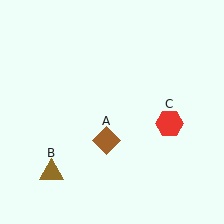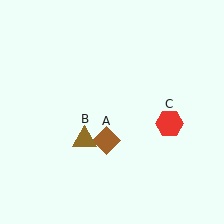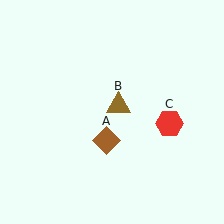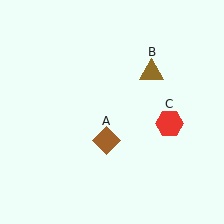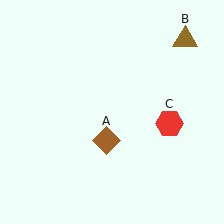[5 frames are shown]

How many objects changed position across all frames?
1 object changed position: brown triangle (object B).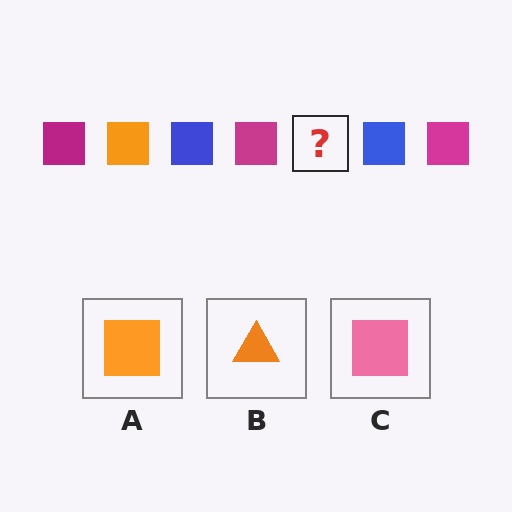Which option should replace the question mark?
Option A.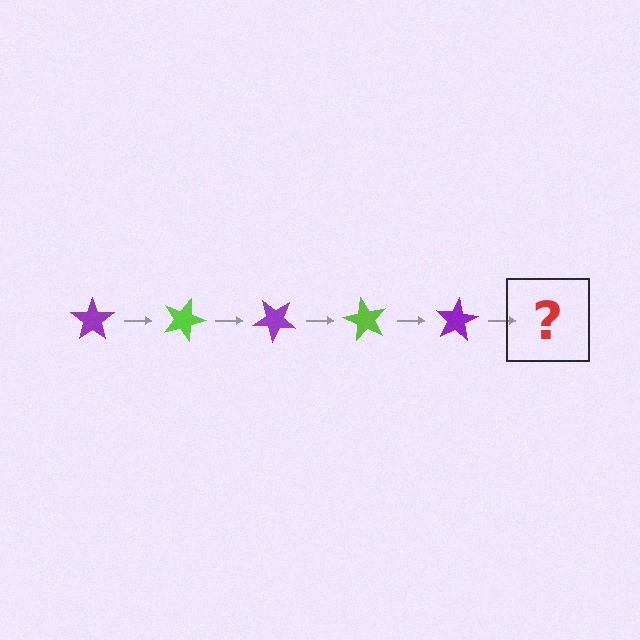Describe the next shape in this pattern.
It should be a lime star, rotated 100 degrees from the start.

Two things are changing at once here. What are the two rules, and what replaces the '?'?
The two rules are that it rotates 20 degrees each step and the color cycles through purple and lime. The '?' should be a lime star, rotated 100 degrees from the start.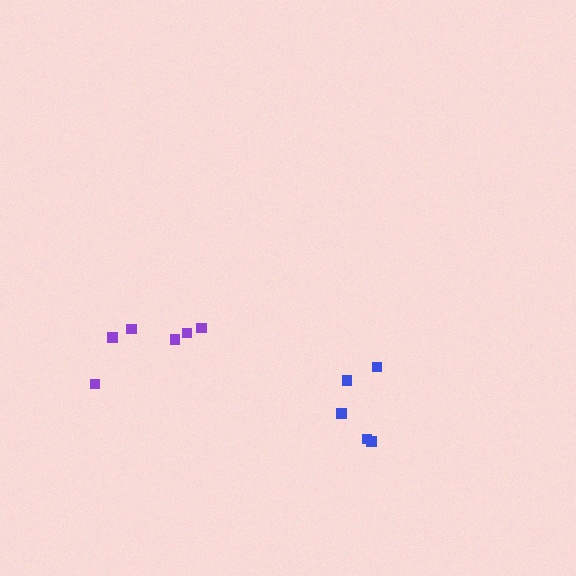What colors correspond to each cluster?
The clusters are colored: blue, purple.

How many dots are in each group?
Group 1: 5 dots, Group 2: 6 dots (11 total).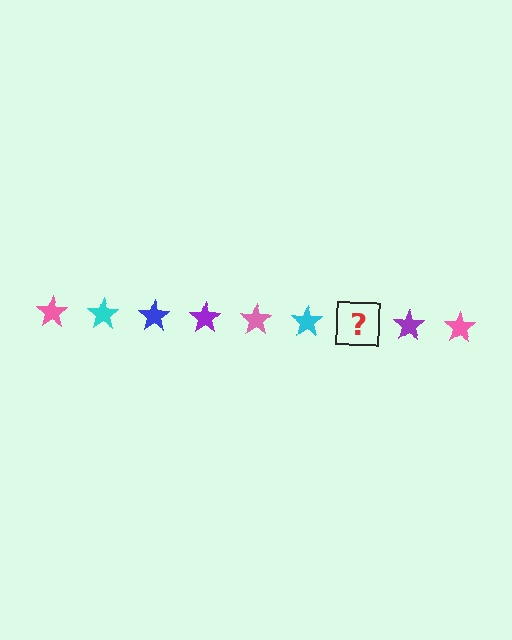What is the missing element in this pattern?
The missing element is a blue star.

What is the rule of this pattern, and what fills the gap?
The rule is that the pattern cycles through pink, cyan, blue, purple stars. The gap should be filled with a blue star.